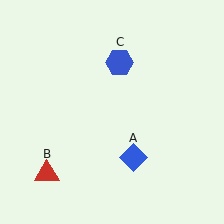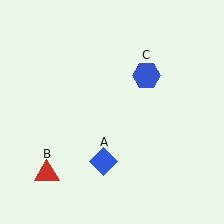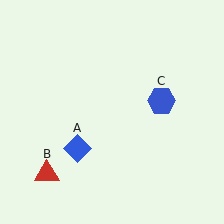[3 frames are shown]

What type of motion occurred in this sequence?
The blue diamond (object A), blue hexagon (object C) rotated clockwise around the center of the scene.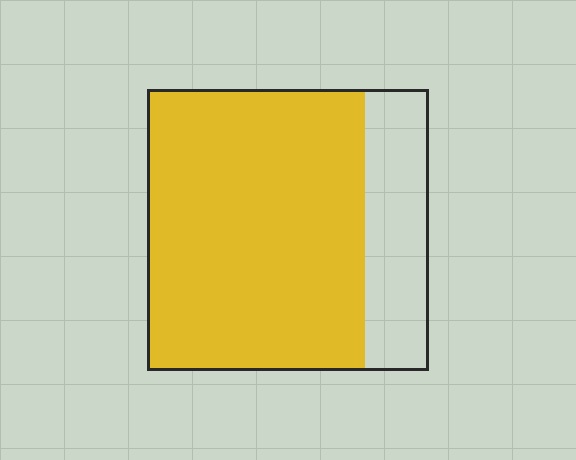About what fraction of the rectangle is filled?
About three quarters (3/4).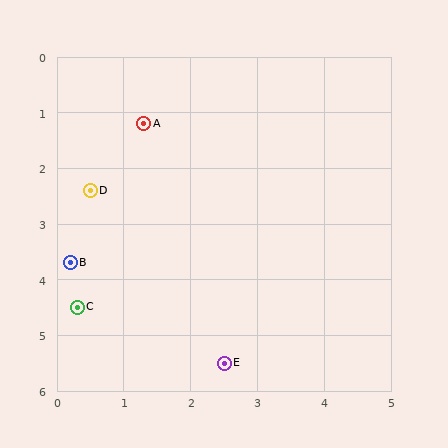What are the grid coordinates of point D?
Point D is at approximately (0.5, 2.4).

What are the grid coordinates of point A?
Point A is at approximately (1.3, 1.2).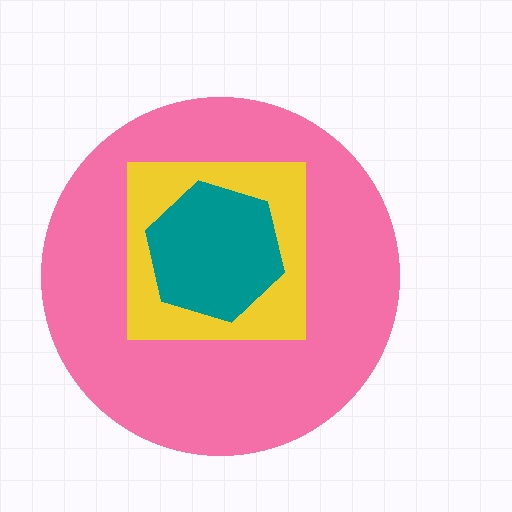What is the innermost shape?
The teal hexagon.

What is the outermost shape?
The pink circle.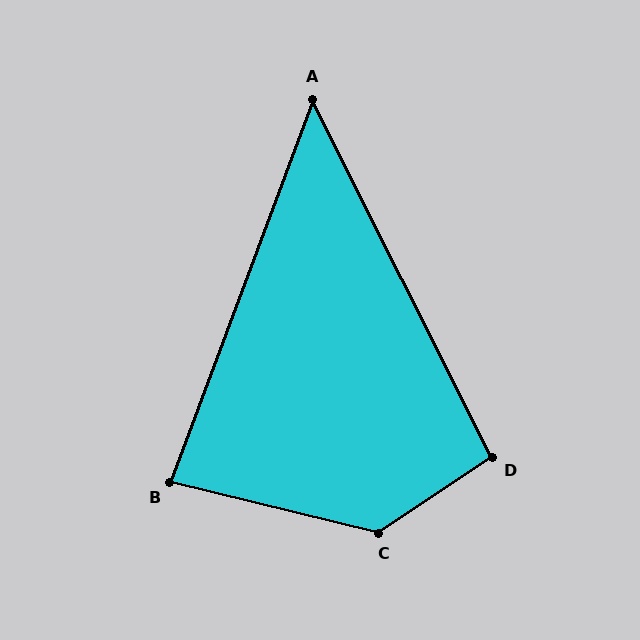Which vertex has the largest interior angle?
C, at approximately 133 degrees.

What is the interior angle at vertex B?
Approximately 83 degrees (acute).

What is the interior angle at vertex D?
Approximately 97 degrees (obtuse).